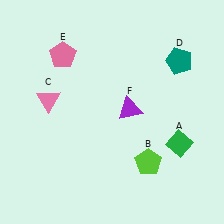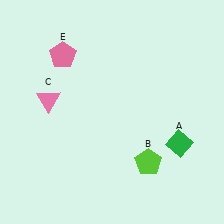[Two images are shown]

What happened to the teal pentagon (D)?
The teal pentagon (D) was removed in Image 2. It was in the top-right area of Image 1.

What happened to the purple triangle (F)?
The purple triangle (F) was removed in Image 2. It was in the top-right area of Image 1.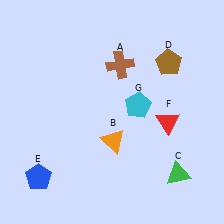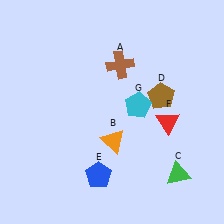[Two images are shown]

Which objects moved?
The objects that moved are: the brown pentagon (D), the blue pentagon (E).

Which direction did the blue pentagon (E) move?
The blue pentagon (E) moved right.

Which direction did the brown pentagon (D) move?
The brown pentagon (D) moved down.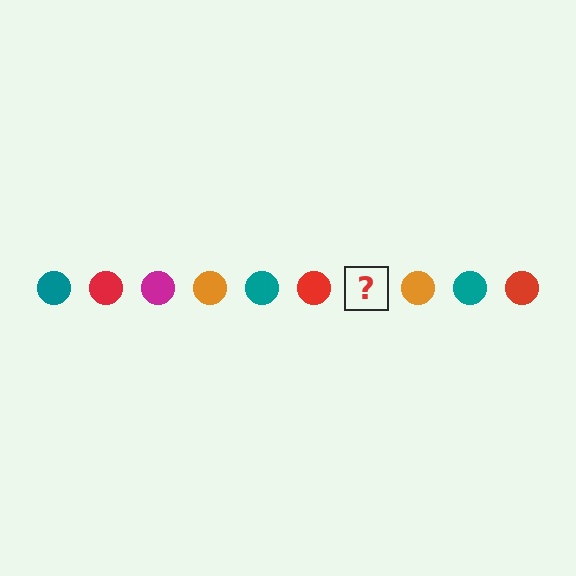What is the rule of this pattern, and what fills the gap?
The rule is that the pattern cycles through teal, red, magenta, orange circles. The gap should be filled with a magenta circle.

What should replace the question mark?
The question mark should be replaced with a magenta circle.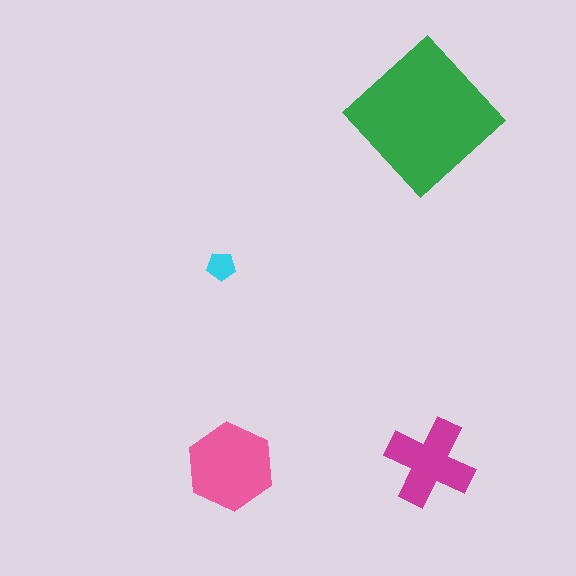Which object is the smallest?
The cyan pentagon.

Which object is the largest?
The green diamond.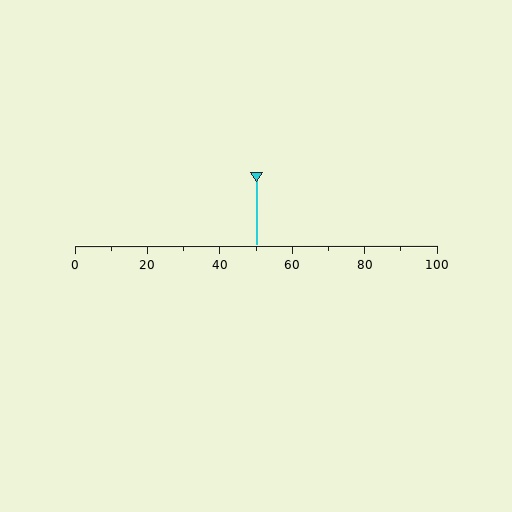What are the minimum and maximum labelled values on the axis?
The axis runs from 0 to 100.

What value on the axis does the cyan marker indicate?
The marker indicates approximately 50.